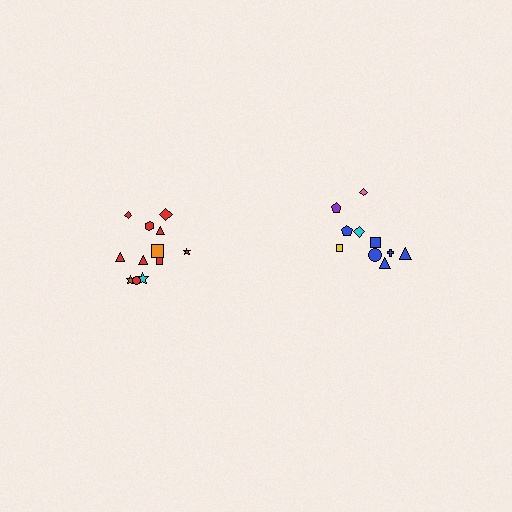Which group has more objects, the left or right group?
The left group.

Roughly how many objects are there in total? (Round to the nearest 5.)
Roughly 20 objects in total.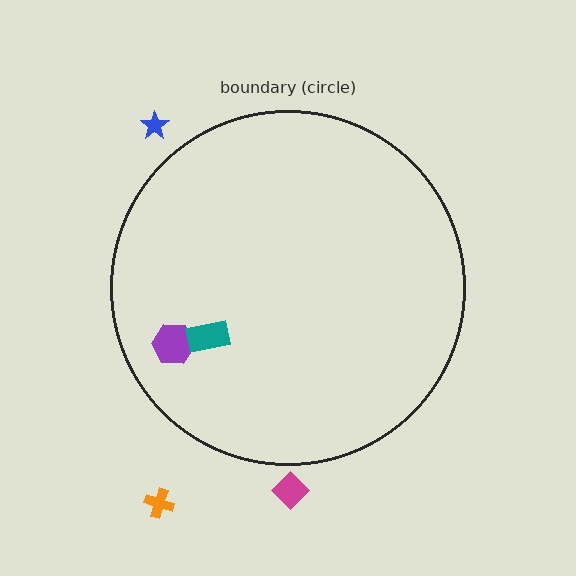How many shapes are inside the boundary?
2 inside, 3 outside.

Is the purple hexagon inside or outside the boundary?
Inside.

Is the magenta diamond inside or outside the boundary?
Outside.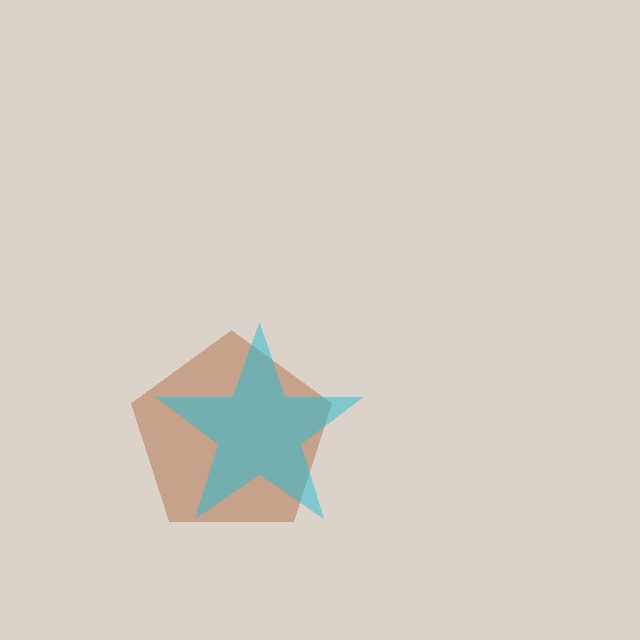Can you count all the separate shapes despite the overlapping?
Yes, there are 2 separate shapes.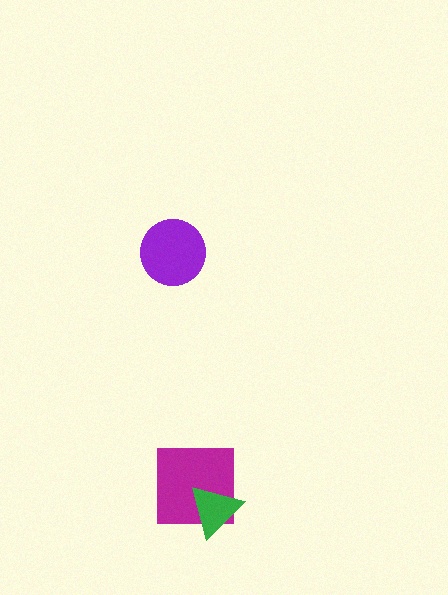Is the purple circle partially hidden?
No, no other shape covers it.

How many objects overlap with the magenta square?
1 object overlaps with the magenta square.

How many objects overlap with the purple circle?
0 objects overlap with the purple circle.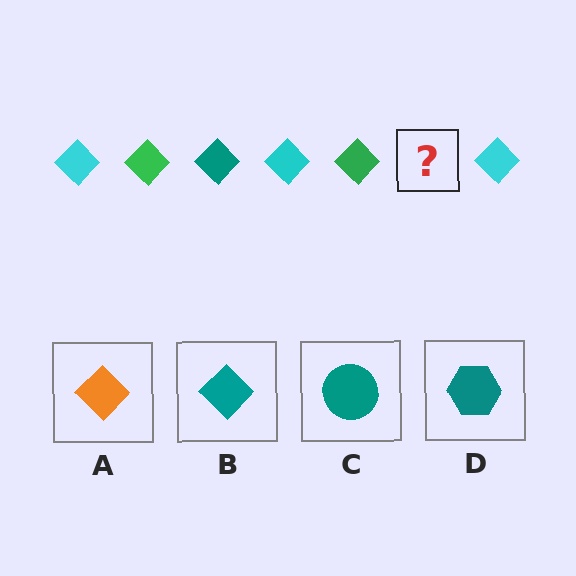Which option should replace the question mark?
Option B.